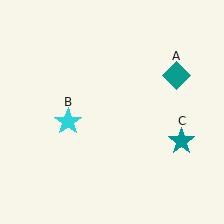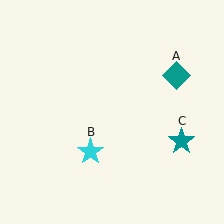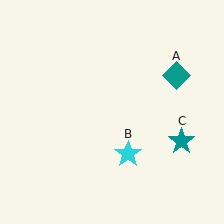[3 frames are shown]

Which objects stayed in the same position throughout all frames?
Teal diamond (object A) and teal star (object C) remained stationary.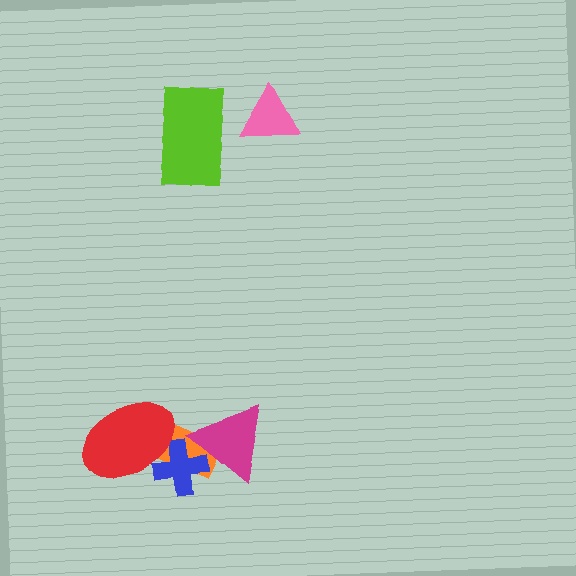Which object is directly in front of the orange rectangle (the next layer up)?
The blue cross is directly in front of the orange rectangle.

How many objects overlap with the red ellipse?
2 objects overlap with the red ellipse.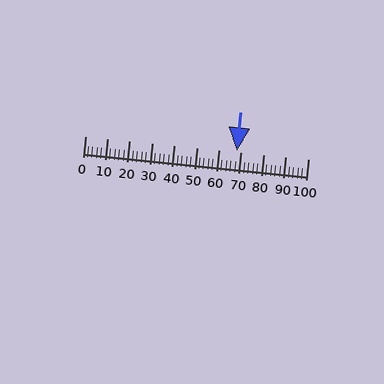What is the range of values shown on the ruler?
The ruler shows values from 0 to 100.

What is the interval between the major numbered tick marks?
The major tick marks are spaced 10 units apart.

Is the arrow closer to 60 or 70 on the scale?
The arrow is closer to 70.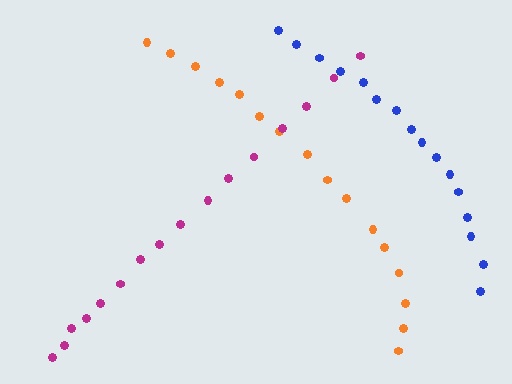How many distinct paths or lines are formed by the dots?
There are 3 distinct paths.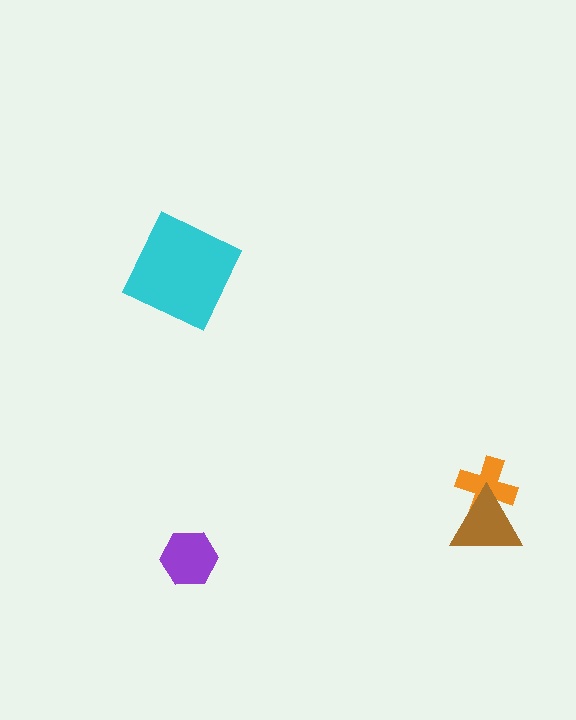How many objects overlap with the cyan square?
0 objects overlap with the cyan square.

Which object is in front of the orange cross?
The brown triangle is in front of the orange cross.